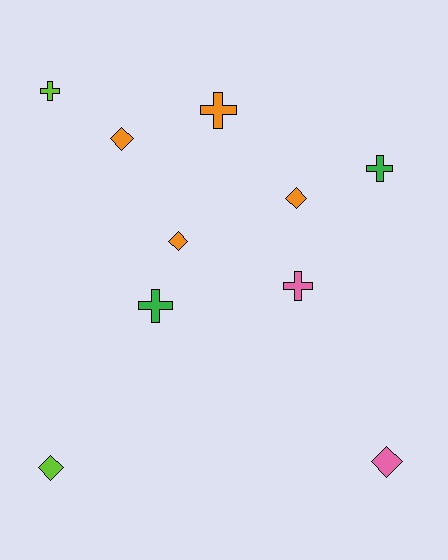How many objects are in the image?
There are 10 objects.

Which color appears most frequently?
Orange, with 4 objects.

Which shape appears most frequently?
Diamond, with 5 objects.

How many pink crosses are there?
There is 1 pink cross.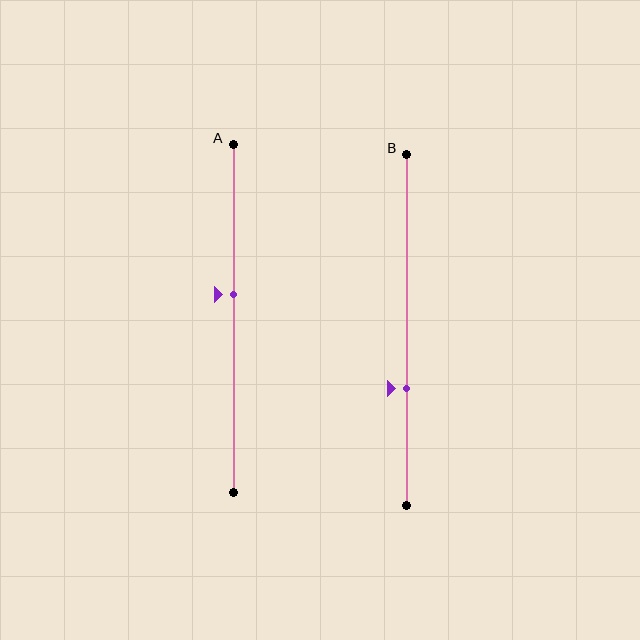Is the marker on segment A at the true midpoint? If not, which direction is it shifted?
No, the marker on segment A is shifted upward by about 7% of the segment length.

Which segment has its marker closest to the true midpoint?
Segment A has its marker closest to the true midpoint.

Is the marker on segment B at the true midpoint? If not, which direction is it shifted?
No, the marker on segment B is shifted downward by about 17% of the segment length.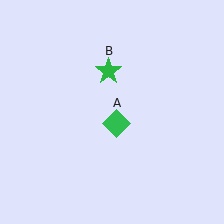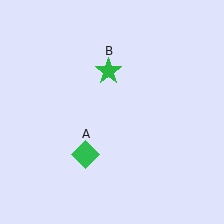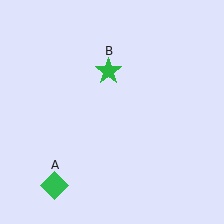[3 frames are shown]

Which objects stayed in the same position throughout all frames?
Green star (object B) remained stationary.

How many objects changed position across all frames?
1 object changed position: green diamond (object A).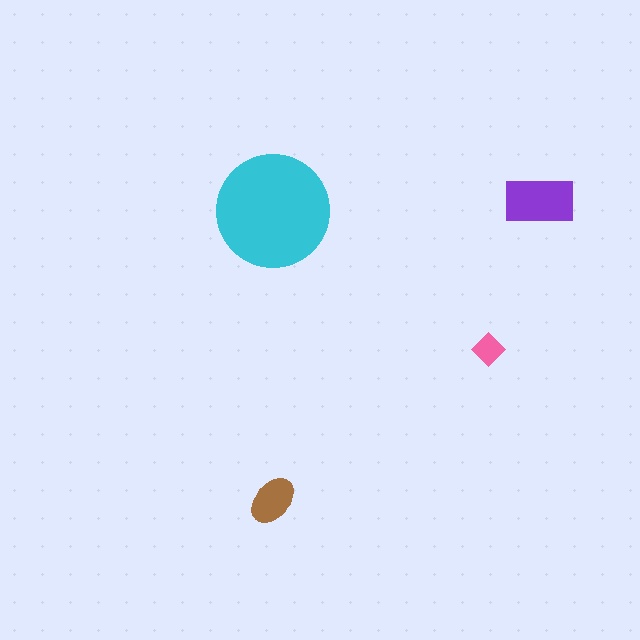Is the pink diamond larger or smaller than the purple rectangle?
Smaller.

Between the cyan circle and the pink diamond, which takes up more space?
The cyan circle.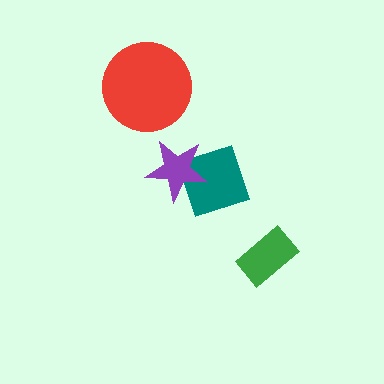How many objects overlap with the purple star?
1 object overlaps with the purple star.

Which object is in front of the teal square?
The purple star is in front of the teal square.